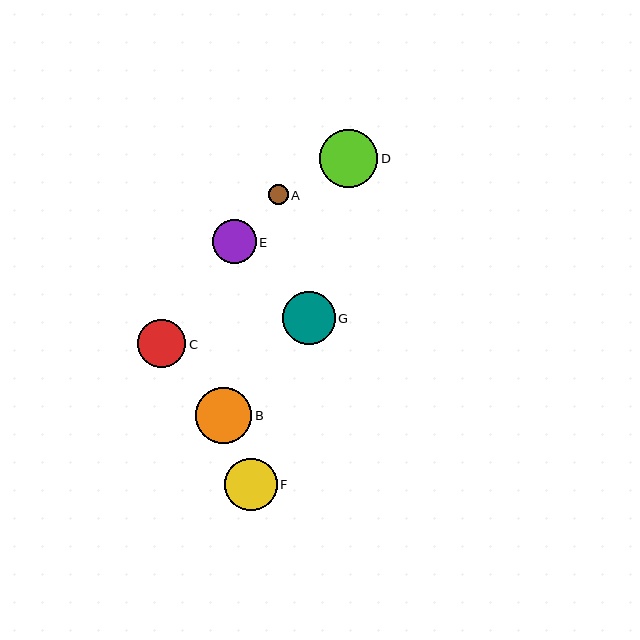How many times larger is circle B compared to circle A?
Circle B is approximately 2.8 times the size of circle A.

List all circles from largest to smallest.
From largest to smallest: D, B, G, F, C, E, A.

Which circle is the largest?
Circle D is the largest with a size of approximately 58 pixels.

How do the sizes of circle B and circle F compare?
Circle B and circle F are approximately the same size.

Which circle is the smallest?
Circle A is the smallest with a size of approximately 20 pixels.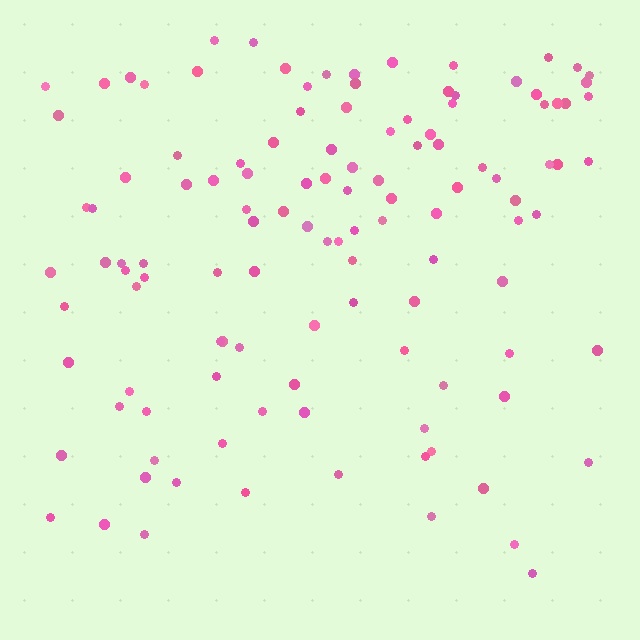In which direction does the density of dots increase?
From bottom to top, with the top side densest.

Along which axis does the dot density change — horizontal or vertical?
Vertical.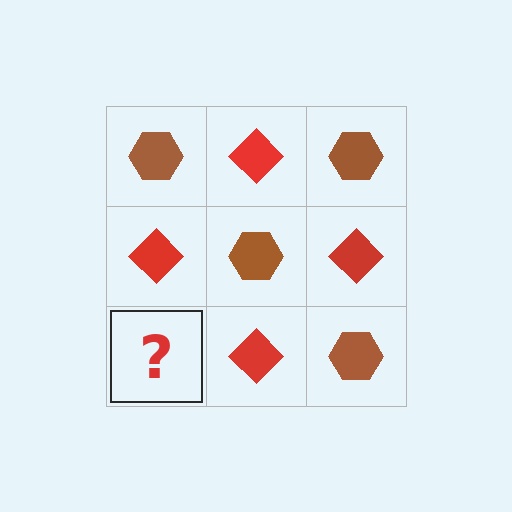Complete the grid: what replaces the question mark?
The question mark should be replaced with a brown hexagon.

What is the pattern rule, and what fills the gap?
The rule is that it alternates brown hexagon and red diamond in a checkerboard pattern. The gap should be filled with a brown hexagon.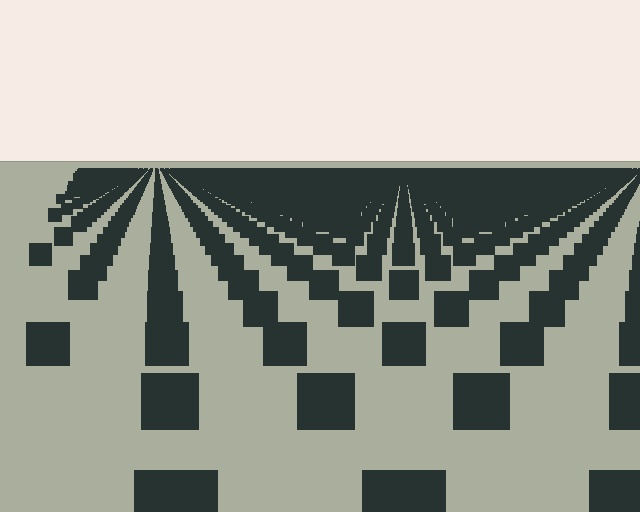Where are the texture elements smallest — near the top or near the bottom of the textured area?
Near the top.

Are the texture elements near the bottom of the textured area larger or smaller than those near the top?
Larger. Near the bottom, elements are closer to the viewer and appear at a bigger on-screen size.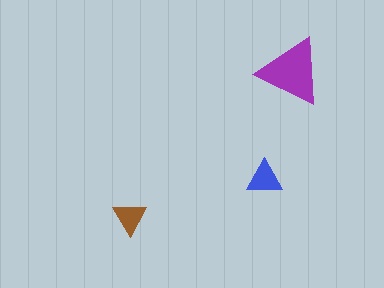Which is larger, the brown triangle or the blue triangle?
The blue one.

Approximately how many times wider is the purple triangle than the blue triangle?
About 2 times wider.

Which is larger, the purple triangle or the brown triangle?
The purple one.